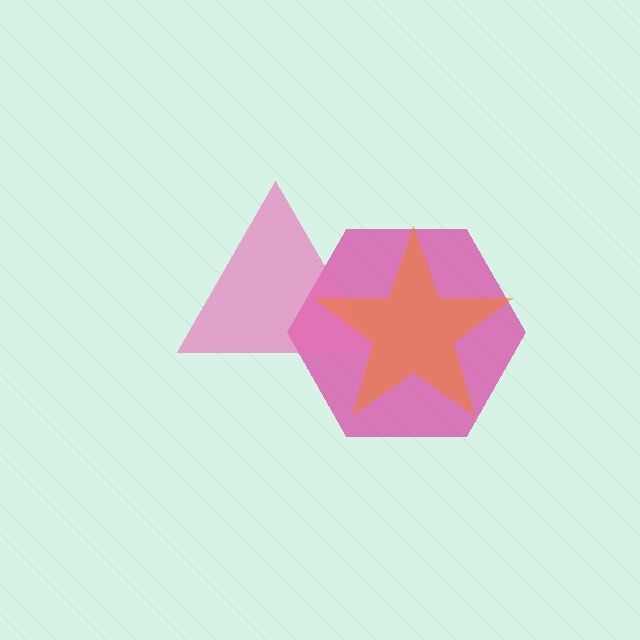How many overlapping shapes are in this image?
There are 3 overlapping shapes in the image.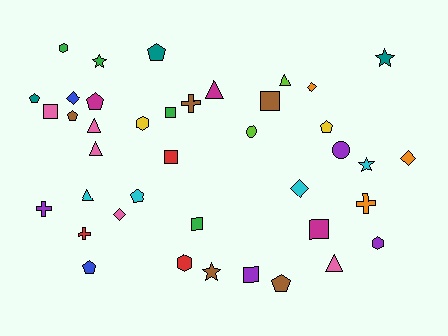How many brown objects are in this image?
There are 5 brown objects.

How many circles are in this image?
There are 2 circles.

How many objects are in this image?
There are 40 objects.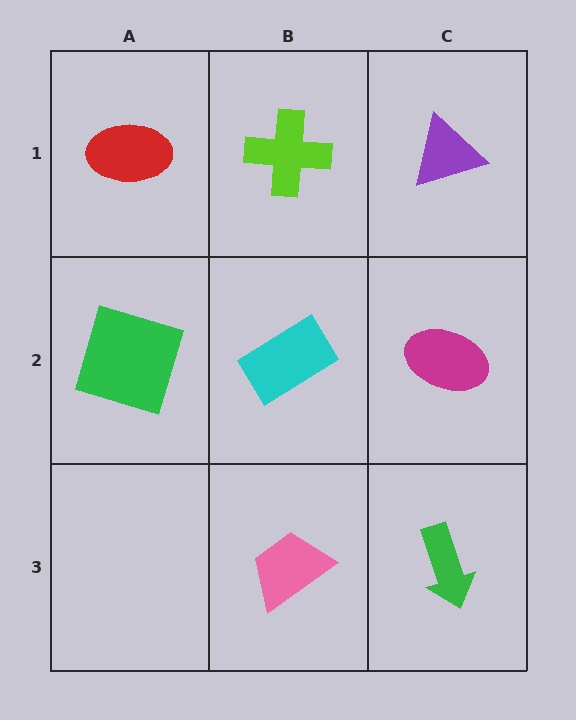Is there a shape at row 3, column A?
No, that cell is empty.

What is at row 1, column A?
A red ellipse.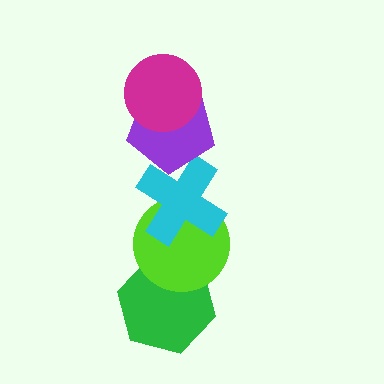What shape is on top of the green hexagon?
The lime circle is on top of the green hexagon.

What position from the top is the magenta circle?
The magenta circle is 1st from the top.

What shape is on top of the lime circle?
The cyan cross is on top of the lime circle.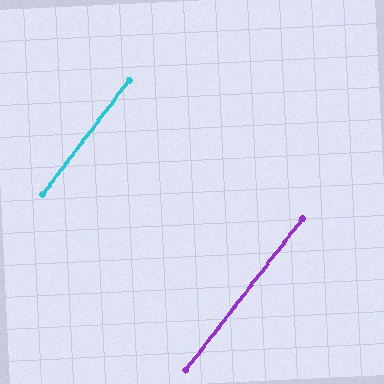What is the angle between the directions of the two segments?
Approximately 1 degree.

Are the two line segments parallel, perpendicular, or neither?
Parallel — their directions differ by only 0.6°.